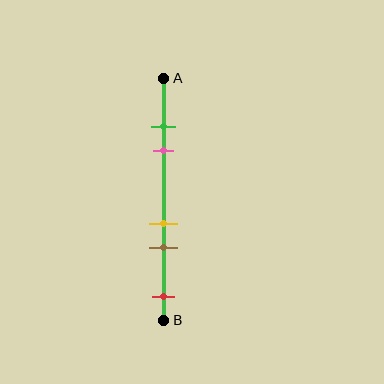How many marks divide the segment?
There are 5 marks dividing the segment.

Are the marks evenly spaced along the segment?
No, the marks are not evenly spaced.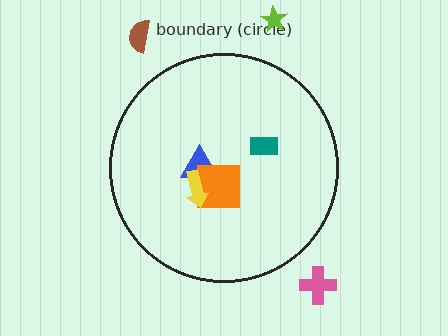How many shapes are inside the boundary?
4 inside, 3 outside.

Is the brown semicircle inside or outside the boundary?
Outside.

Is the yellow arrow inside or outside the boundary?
Inside.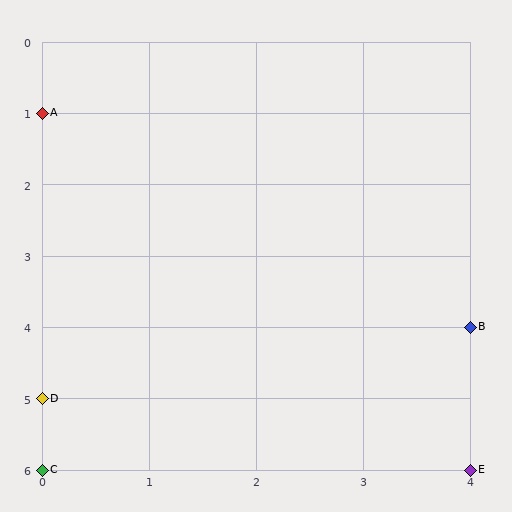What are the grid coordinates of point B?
Point B is at grid coordinates (4, 4).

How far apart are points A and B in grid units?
Points A and B are 4 columns and 3 rows apart (about 5.0 grid units diagonally).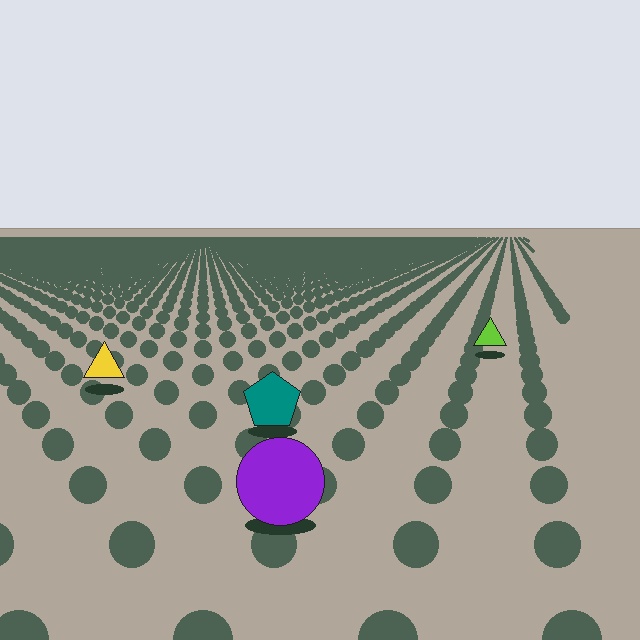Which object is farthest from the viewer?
The lime triangle is farthest from the viewer. It appears smaller and the ground texture around it is denser.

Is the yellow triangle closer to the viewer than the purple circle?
No. The purple circle is closer — you can tell from the texture gradient: the ground texture is coarser near it.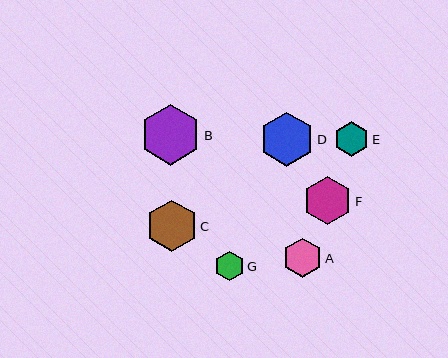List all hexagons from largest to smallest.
From largest to smallest: B, D, C, F, A, E, G.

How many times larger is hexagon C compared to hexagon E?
Hexagon C is approximately 1.5 times the size of hexagon E.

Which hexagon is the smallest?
Hexagon G is the smallest with a size of approximately 30 pixels.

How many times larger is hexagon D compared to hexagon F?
Hexagon D is approximately 1.1 times the size of hexagon F.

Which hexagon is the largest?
Hexagon B is the largest with a size of approximately 61 pixels.